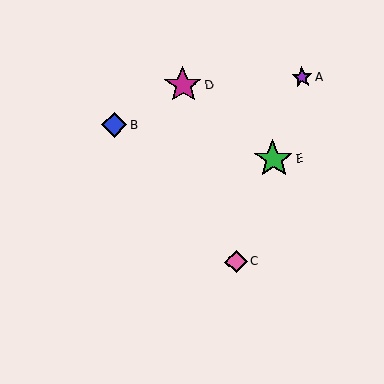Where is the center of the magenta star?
The center of the magenta star is at (183, 85).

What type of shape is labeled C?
Shape C is a pink diamond.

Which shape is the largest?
The green star (labeled E) is the largest.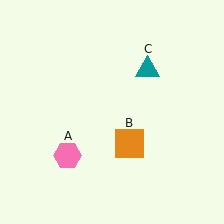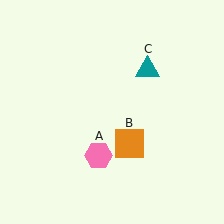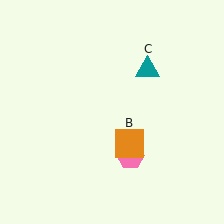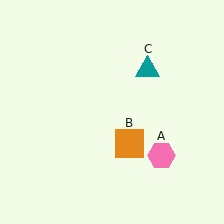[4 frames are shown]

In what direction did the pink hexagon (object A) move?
The pink hexagon (object A) moved right.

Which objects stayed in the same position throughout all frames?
Orange square (object B) and teal triangle (object C) remained stationary.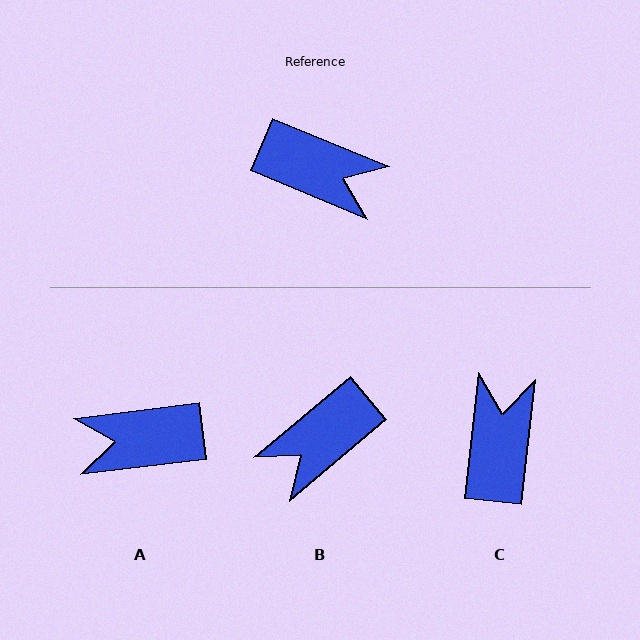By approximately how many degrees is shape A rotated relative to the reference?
Approximately 151 degrees clockwise.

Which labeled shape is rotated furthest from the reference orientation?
A, about 151 degrees away.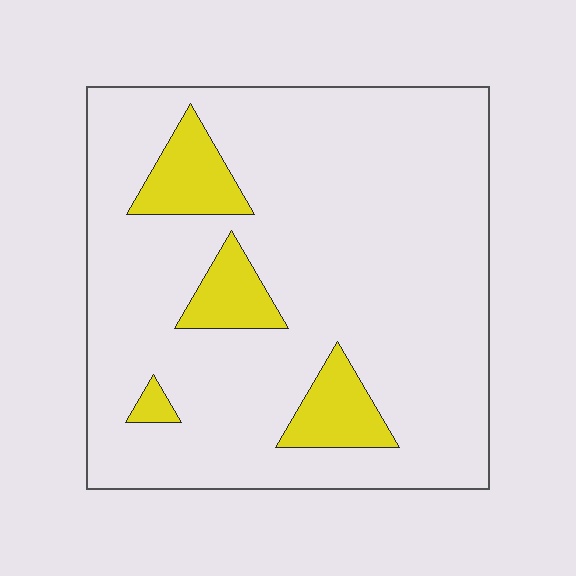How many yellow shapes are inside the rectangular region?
4.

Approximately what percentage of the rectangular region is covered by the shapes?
Approximately 15%.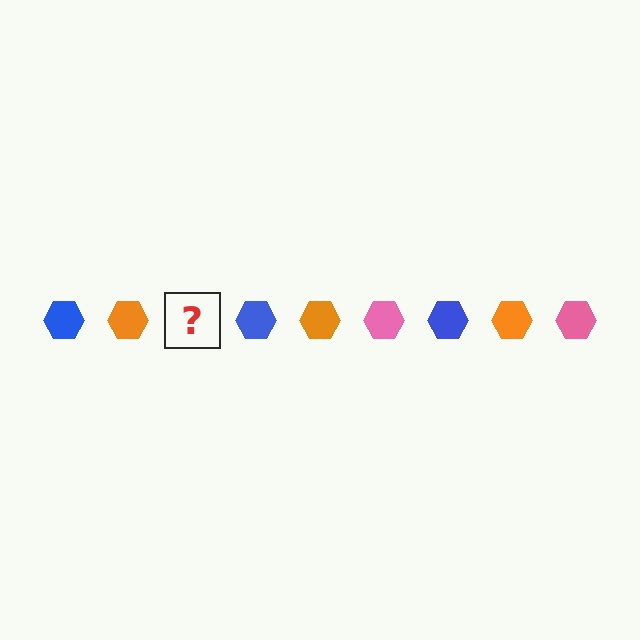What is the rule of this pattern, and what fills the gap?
The rule is that the pattern cycles through blue, orange, pink hexagons. The gap should be filled with a pink hexagon.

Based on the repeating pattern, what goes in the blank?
The blank should be a pink hexagon.